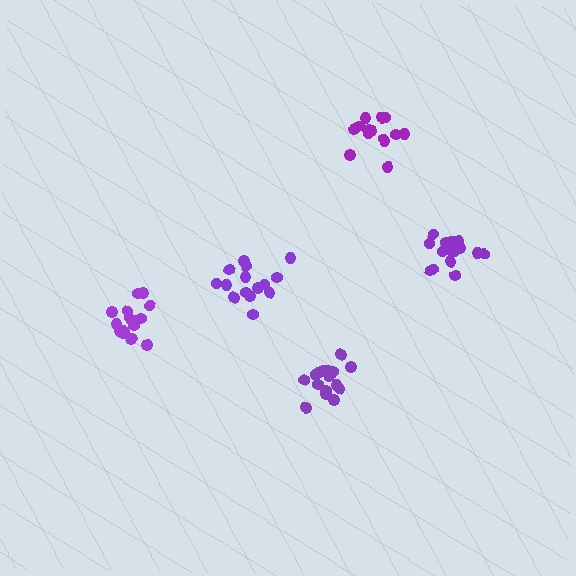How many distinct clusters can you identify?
There are 5 distinct clusters.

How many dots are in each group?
Group 1: 15 dots, Group 2: 18 dots, Group 3: 15 dots, Group 4: 17 dots, Group 5: 14 dots (79 total).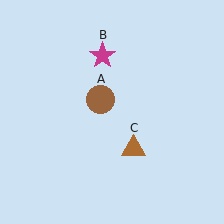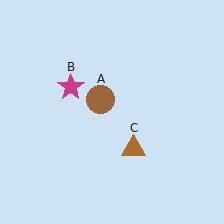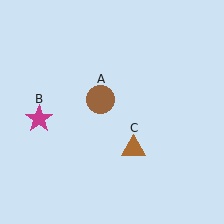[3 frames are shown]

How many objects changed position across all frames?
1 object changed position: magenta star (object B).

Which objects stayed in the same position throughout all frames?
Brown circle (object A) and brown triangle (object C) remained stationary.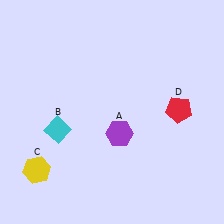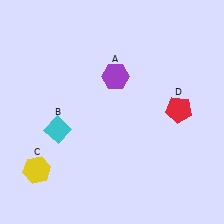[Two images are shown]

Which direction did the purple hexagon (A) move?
The purple hexagon (A) moved up.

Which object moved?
The purple hexagon (A) moved up.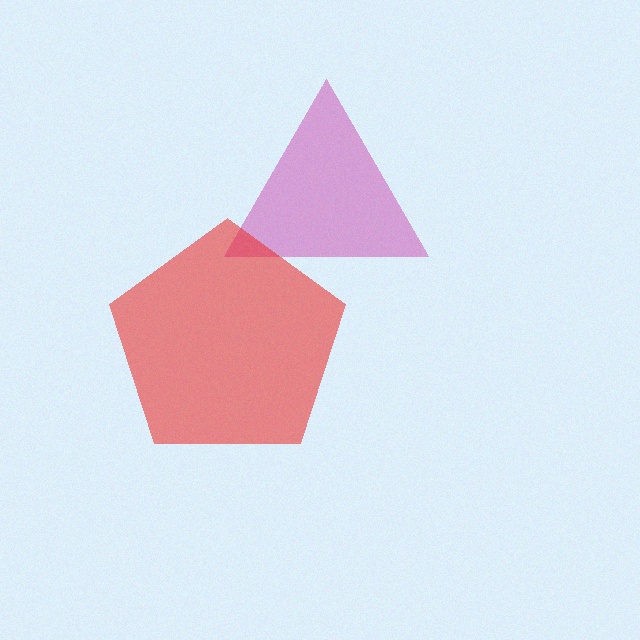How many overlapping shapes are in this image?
There are 2 overlapping shapes in the image.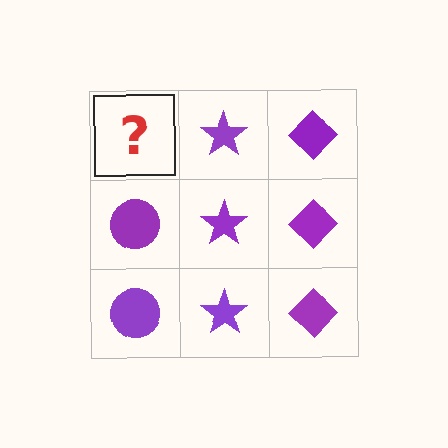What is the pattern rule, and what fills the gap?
The rule is that each column has a consistent shape. The gap should be filled with a purple circle.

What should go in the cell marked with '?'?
The missing cell should contain a purple circle.